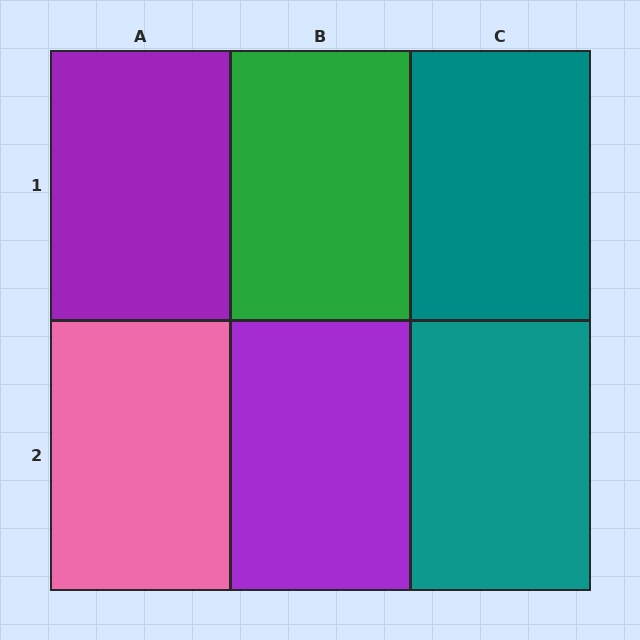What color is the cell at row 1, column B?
Green.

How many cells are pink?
1 cell is pink.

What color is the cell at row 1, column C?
Teal.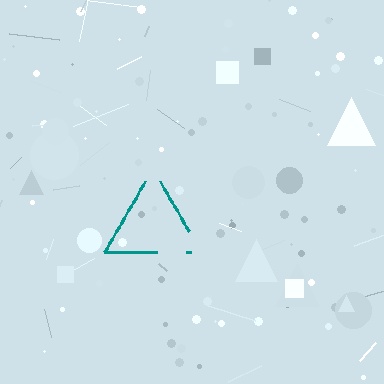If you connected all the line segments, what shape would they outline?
They would outline a triangle.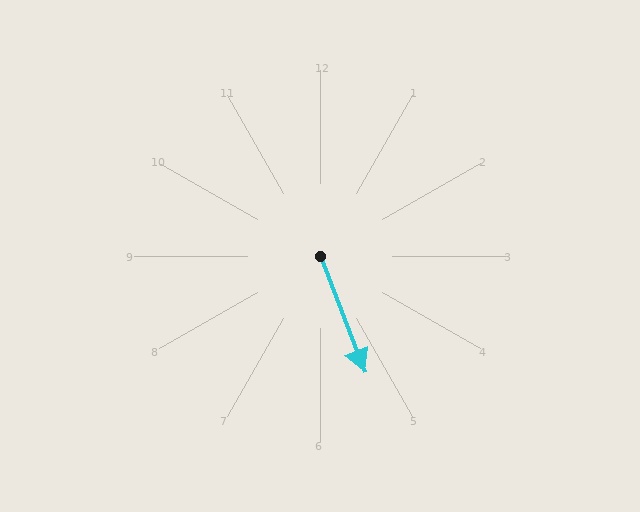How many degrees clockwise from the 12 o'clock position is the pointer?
Approximately 159 degrees.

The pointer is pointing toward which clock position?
Roughly 5 o'clock.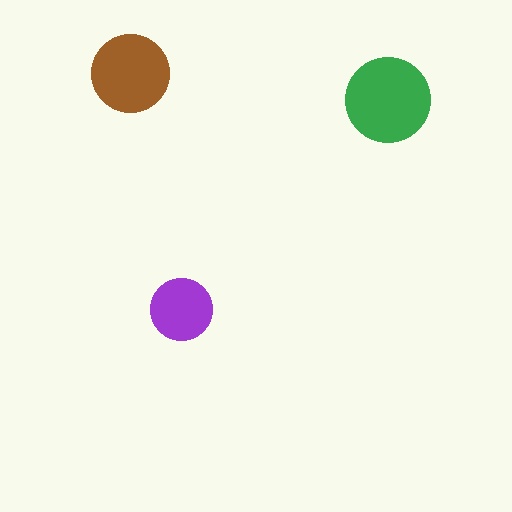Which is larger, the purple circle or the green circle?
The green one.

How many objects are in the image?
There are 3 objects in the image.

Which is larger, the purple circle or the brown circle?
The brown one.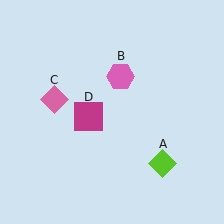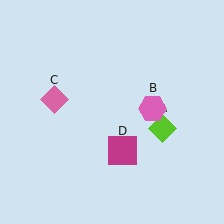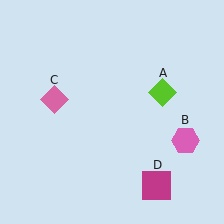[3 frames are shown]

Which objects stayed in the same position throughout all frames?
Pink diamond (object C) remained stationary.